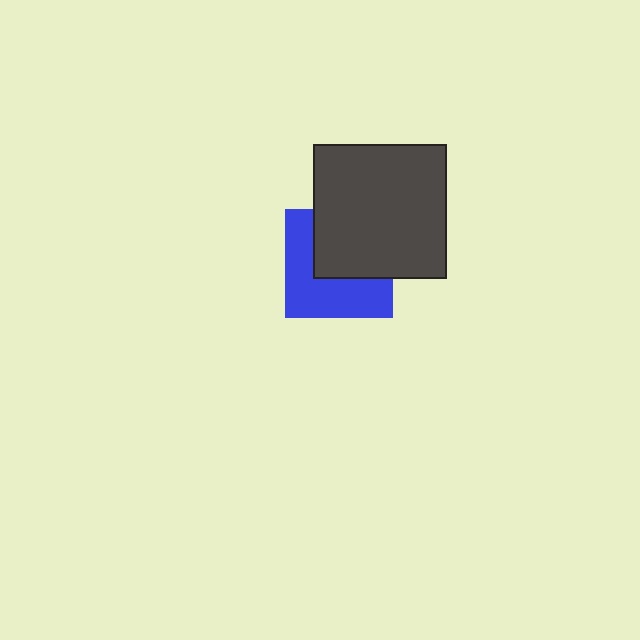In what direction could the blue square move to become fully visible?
The blue square could move toward the lower-left. That would shift it out from behind the dark gray square entirely.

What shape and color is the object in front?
The object in front is a dark gray square.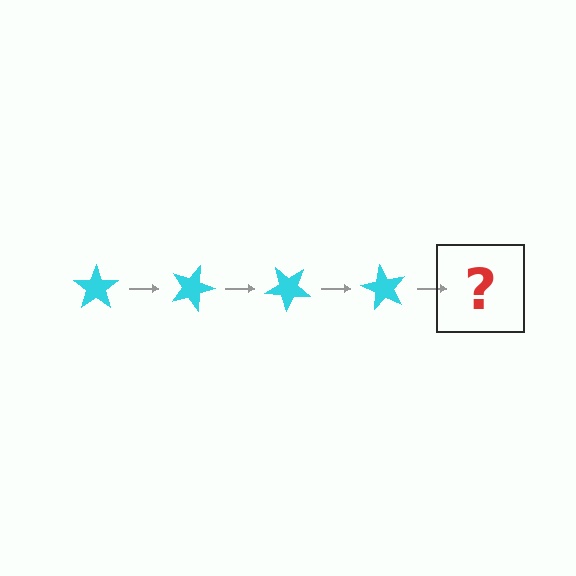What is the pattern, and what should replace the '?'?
The pattern is that the star rotates 20 degrees each step. The '?' should be a cyan star rotated 80 degrees.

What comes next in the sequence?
The next element should be a cyan star rotated 80 degrees.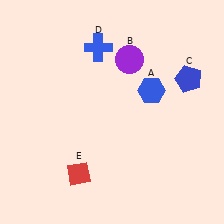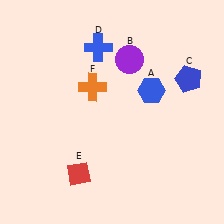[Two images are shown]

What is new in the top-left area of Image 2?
An orange cross (F) was added in the top-left area of Image 2.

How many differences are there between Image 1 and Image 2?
There is 1 difference between the two images.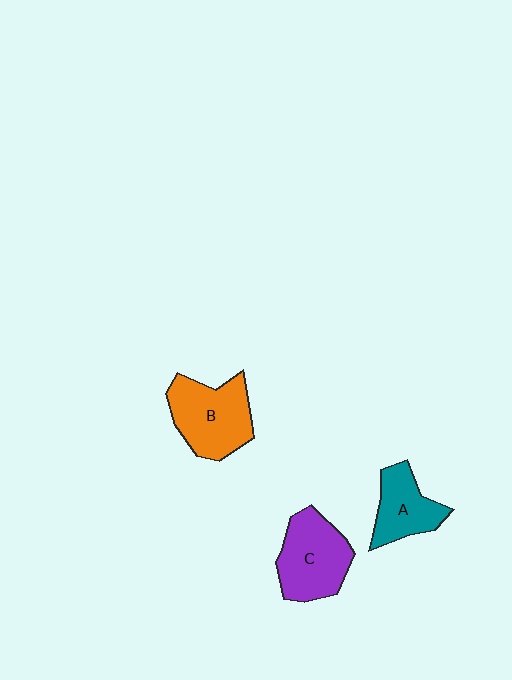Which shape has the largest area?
Shape B (orange).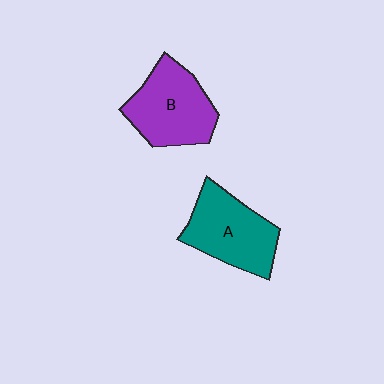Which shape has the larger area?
Shape B (purple).